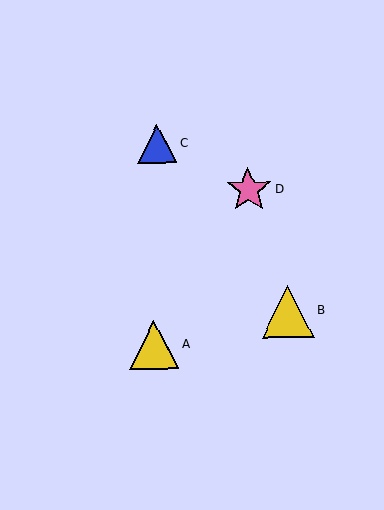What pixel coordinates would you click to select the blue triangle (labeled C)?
Click at (157, 144) to select the blue triangle C.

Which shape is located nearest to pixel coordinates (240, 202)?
The pink star (labeled D) at (249, 190) is nearest to that location.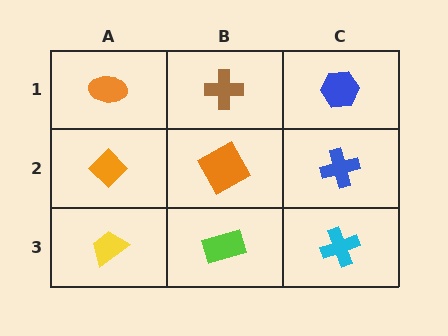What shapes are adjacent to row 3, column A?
An orange diamond (row 2, column A), a lime rectangle (row 3, column B).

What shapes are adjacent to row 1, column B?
An orange square (row 2, column B), an orange ellipse (row 1, column A), a blue hexagon (row 1, column C).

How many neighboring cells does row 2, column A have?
3.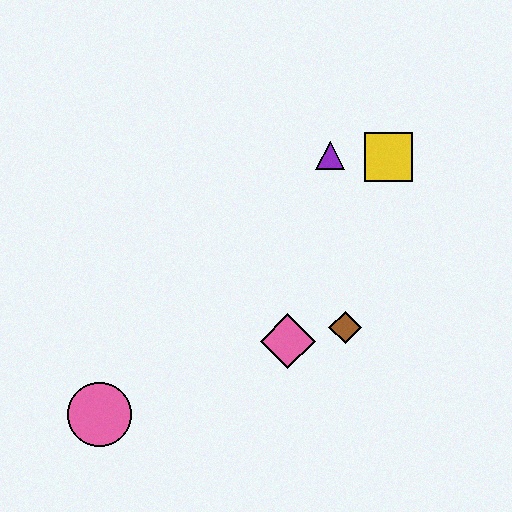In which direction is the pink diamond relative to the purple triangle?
The pink diamond is below the purple triangle.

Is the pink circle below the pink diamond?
Yes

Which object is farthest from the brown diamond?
The pink circle is farthest from the brown diamond.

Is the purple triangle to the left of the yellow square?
Yes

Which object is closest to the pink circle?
The pink diamond is closest to the pink circle.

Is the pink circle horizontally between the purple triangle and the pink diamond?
No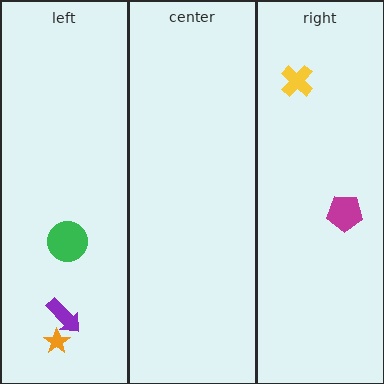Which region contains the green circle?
The left region.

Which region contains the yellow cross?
The right region.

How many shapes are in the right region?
2.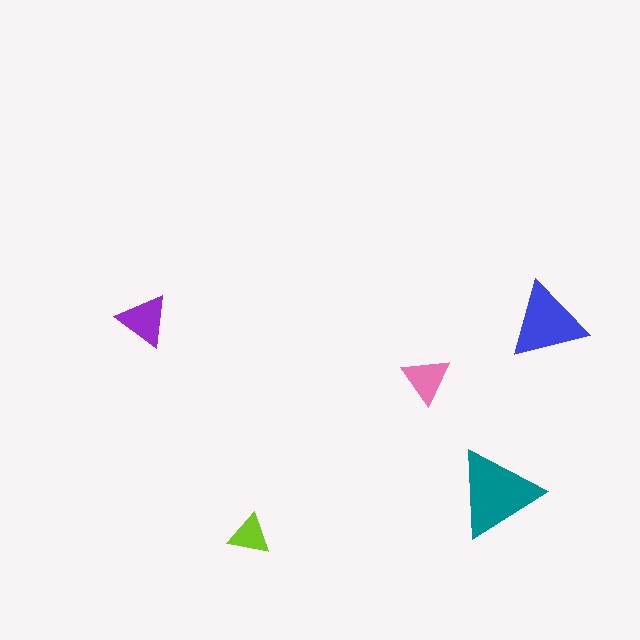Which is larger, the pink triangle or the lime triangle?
The pink one.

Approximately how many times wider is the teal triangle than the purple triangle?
About 1.5 times wider.